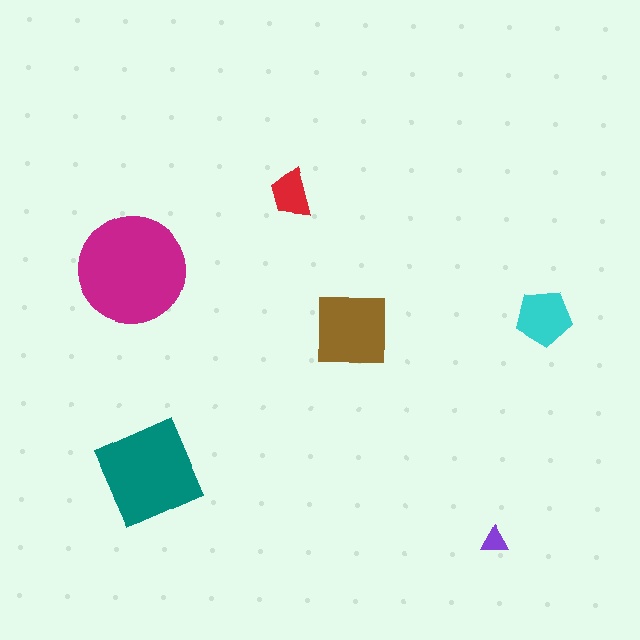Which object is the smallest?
The purple triangle.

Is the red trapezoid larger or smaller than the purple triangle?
Larger.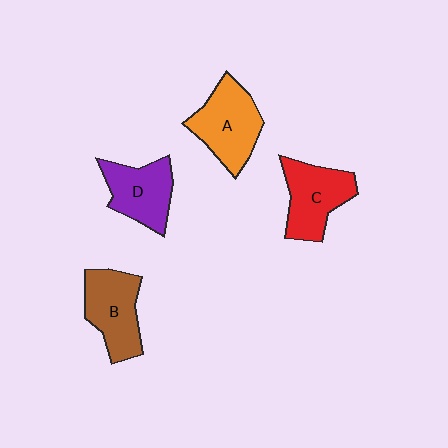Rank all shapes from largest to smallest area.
From largest to smallest: A (orange), B (brown), C (red), D (purple).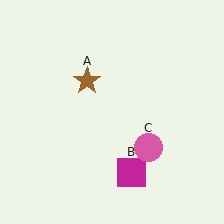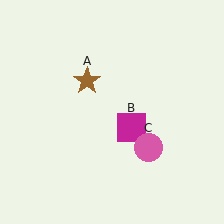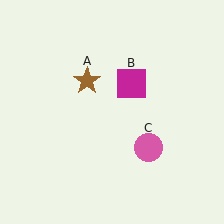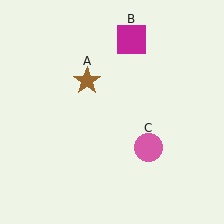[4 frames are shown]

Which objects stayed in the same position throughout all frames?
Brown star (object A) and pink circle (object C) remained stationary.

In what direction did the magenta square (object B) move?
The magenta square (object B) moved up.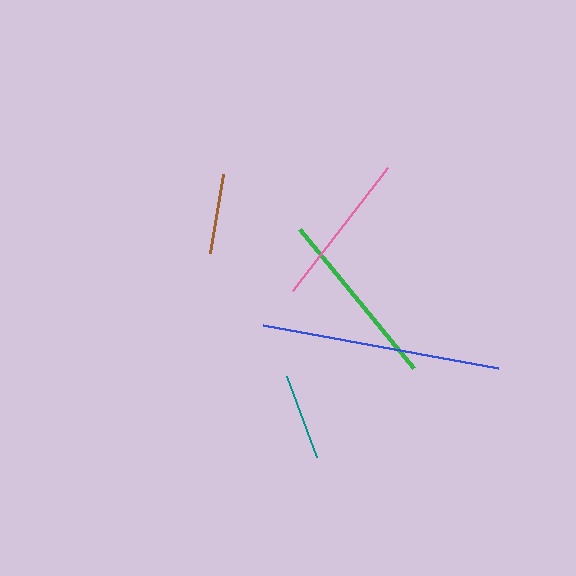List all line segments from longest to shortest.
From longest to shortest: blue, green, pink, teal, brown.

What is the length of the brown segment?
The brown segment is approximately 80 pixels long.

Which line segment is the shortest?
The brown line is the shortest at approximately 80 pixels.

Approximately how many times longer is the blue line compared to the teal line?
The blue line is approximately 2.7 times the length of the teal line.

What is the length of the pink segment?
The pink segment is approximately 155 pixels long.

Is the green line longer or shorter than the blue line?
The blue line is longer than the green line.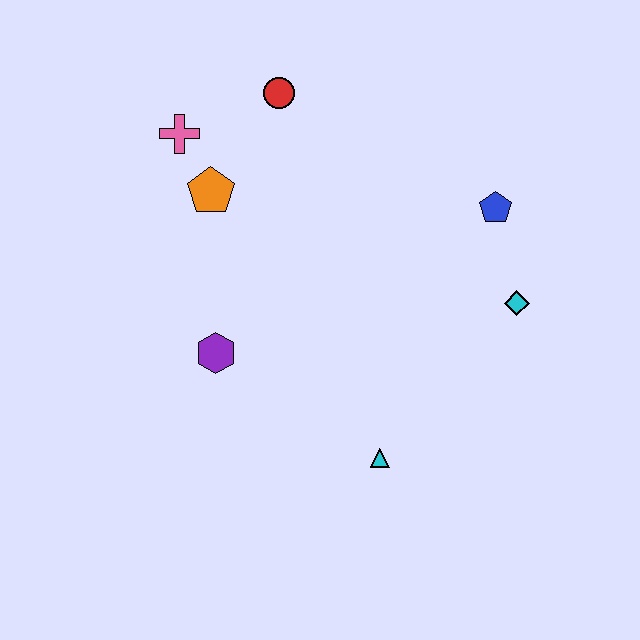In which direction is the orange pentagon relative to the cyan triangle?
The orange pentagon is above the cyan triangle.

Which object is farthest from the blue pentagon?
The pink cross is farthest from the blue pentagon.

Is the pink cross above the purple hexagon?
Yes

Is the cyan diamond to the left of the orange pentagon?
No